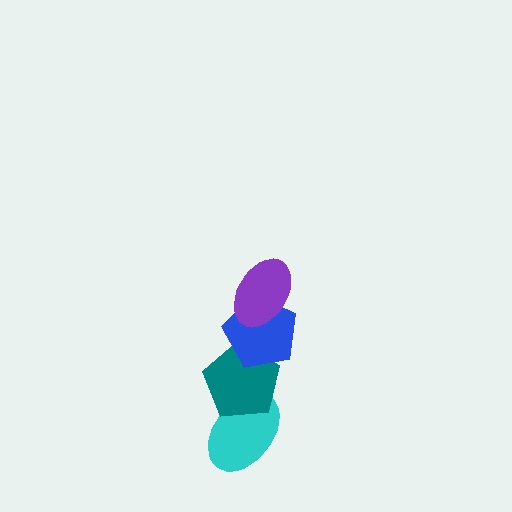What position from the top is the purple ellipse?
The purple ellipse is 1st from the top.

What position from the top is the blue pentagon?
The blue pentagon is 2nd from the top.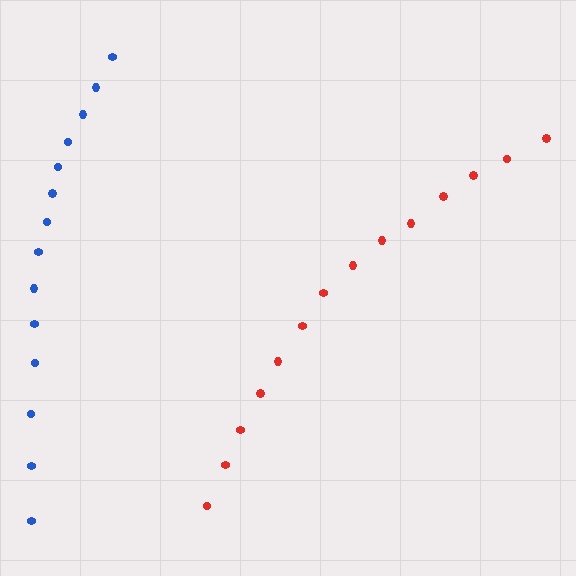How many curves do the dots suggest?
There are 2 distinct paths.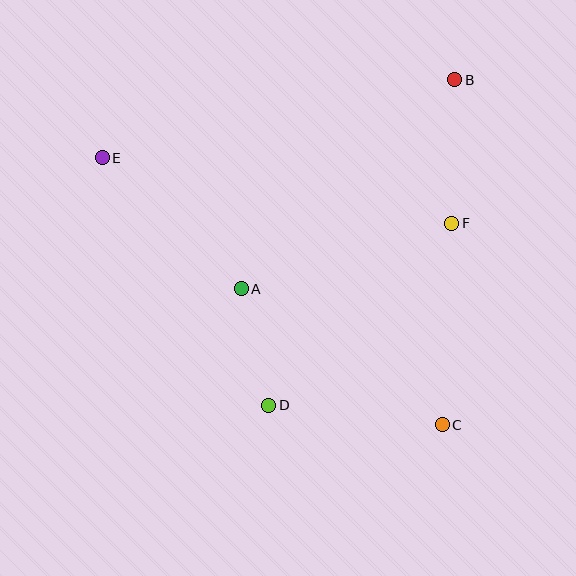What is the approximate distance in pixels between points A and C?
The distance between A and C is approximately 243 pixels.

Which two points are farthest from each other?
Points C and E are farthest from each other.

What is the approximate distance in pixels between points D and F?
The distance between D and F is approximately 258 pixels.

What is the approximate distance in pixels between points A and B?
The distance between A and B is approximately 299 pixels.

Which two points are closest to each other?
Points A and D are closest to each other.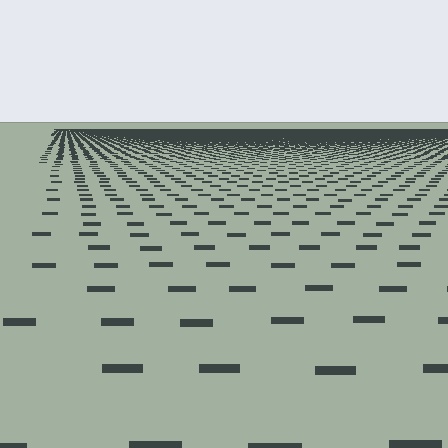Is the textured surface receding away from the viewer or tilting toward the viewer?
The surface is receding away from the viewer. Texture elements get smaller and denser toward the top.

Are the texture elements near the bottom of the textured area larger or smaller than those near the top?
Larger. Near the bottom, elements are closer to the viewer and appear at a bigger on-screen size.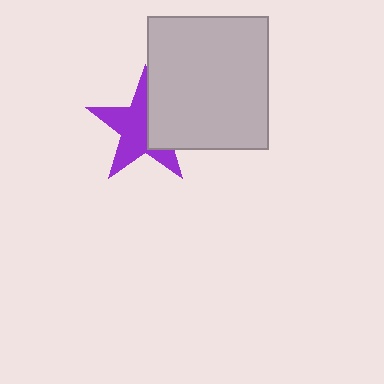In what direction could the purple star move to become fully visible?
The purple star could move left. That would shift it out from behind the light gray rectangle entirely.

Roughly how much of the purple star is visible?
About half of it is visible (roughly 64%).